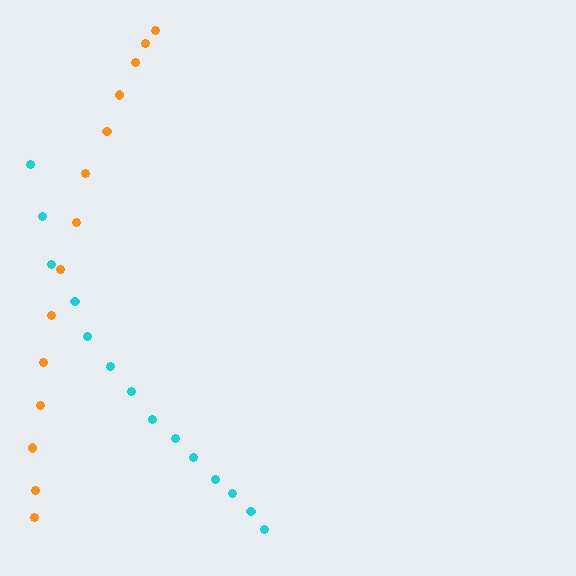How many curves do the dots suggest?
There are 2 distinct paths.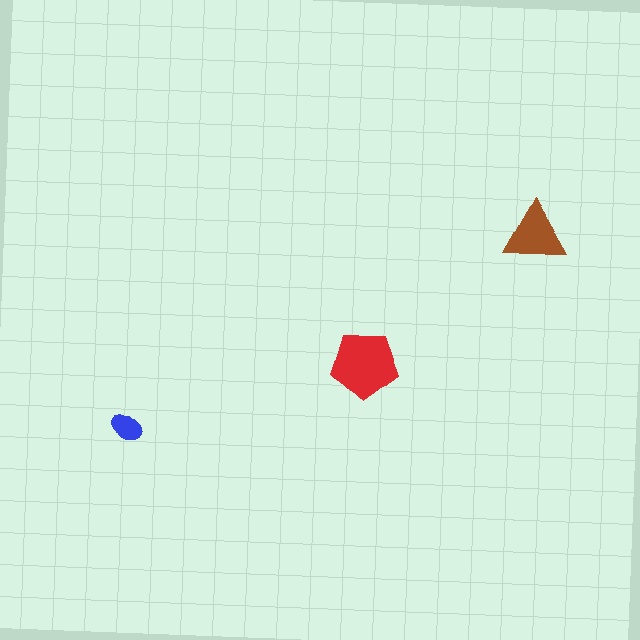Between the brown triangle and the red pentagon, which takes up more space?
The red pentagon.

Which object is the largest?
The red pentagon.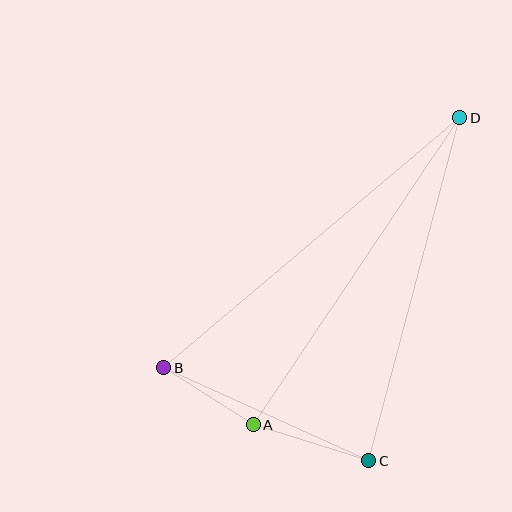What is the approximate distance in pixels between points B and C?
The distance between B and C is approximately 225 pixels.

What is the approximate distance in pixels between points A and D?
The distance between A and D is approximately 370 pixels.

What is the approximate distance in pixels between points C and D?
The distance between C and D is approximately 355 pixels.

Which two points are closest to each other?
Points A and B are closest to each other.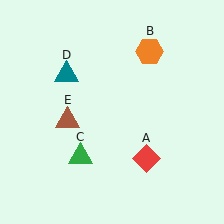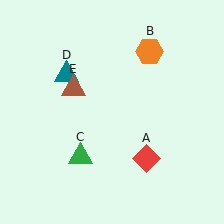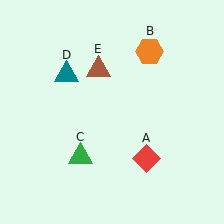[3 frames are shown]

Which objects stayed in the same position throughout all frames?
Red diamond (object A) and orange hexagon (object B) and green triangle (object C) and teal triangle (object D) remained stationary.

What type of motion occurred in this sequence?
The brown triangle (object E) rotated clockwise around the center of the scene.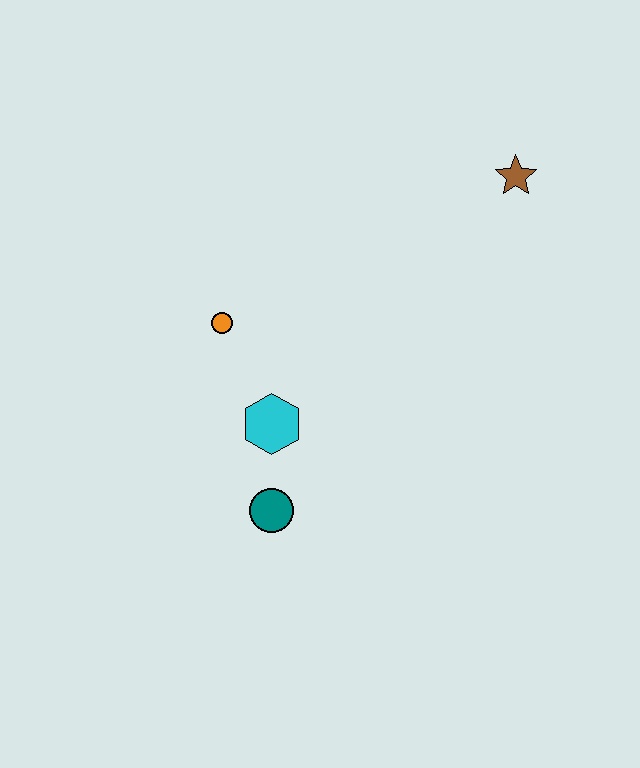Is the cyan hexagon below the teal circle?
No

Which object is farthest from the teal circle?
The brown star is farthest from the teal circle.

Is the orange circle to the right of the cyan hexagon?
No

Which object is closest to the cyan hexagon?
The teal circle is closest to the cyan hexagon.